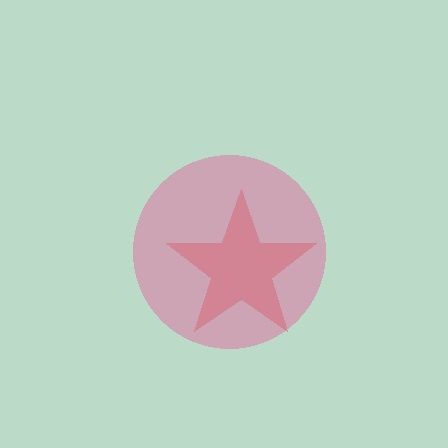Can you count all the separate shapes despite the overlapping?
Yes, there are 2 separate shapes.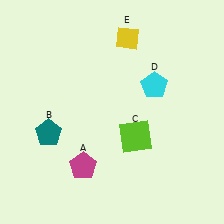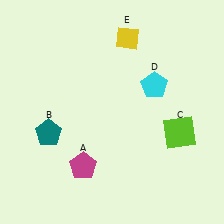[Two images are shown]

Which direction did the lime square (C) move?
The lime square (C) moved right.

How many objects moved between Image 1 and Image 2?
1 object moved between the two images.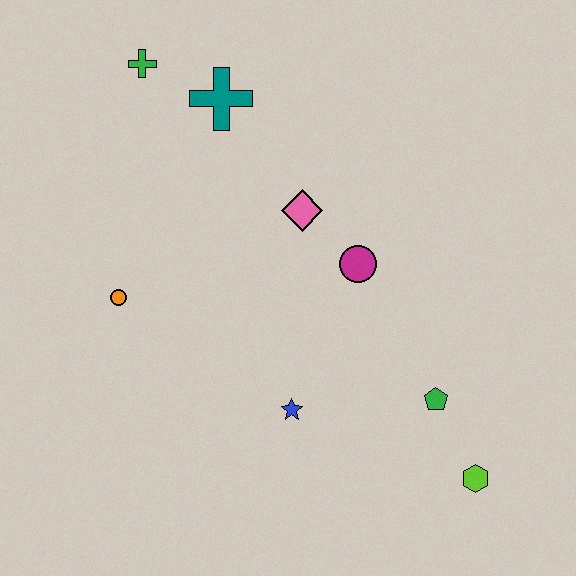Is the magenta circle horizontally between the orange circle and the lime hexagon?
Yes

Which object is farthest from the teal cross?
The lime hexagon is farthest from the teal cross.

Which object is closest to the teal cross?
The green cross is closest to the teal cross.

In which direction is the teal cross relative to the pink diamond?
The teal cross is above the pink diamond.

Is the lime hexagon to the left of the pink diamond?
No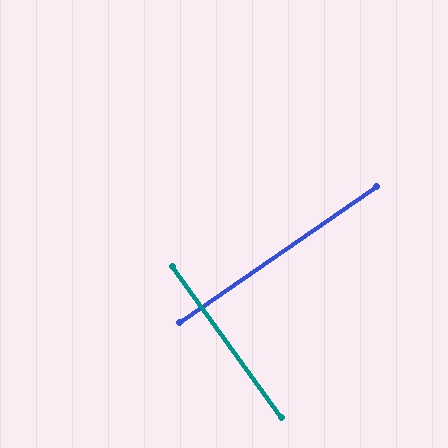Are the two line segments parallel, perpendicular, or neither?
Perpendicular — they meet at approximately 89°.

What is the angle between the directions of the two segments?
Approximately 89 degrees.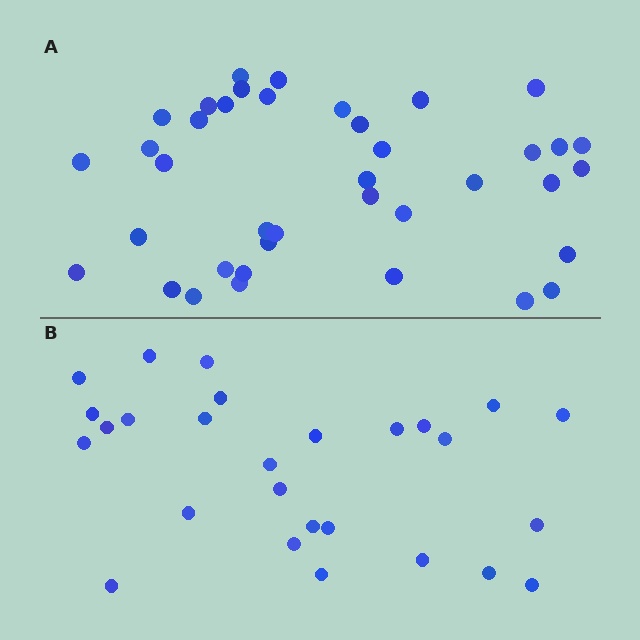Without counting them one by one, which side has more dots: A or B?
Region A (the top region) has more dots.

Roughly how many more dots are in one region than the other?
Region A has roughly 12 or so more dots than region B.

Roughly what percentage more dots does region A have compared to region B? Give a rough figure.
About 45% more.